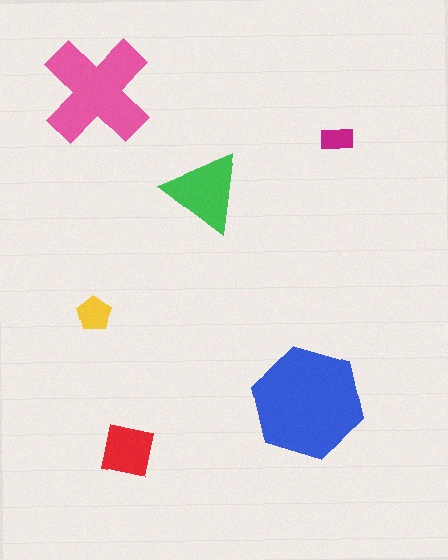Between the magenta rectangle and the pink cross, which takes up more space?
The pink cross.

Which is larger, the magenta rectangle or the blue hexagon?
The blue hexagon.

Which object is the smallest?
The magenta rectangle.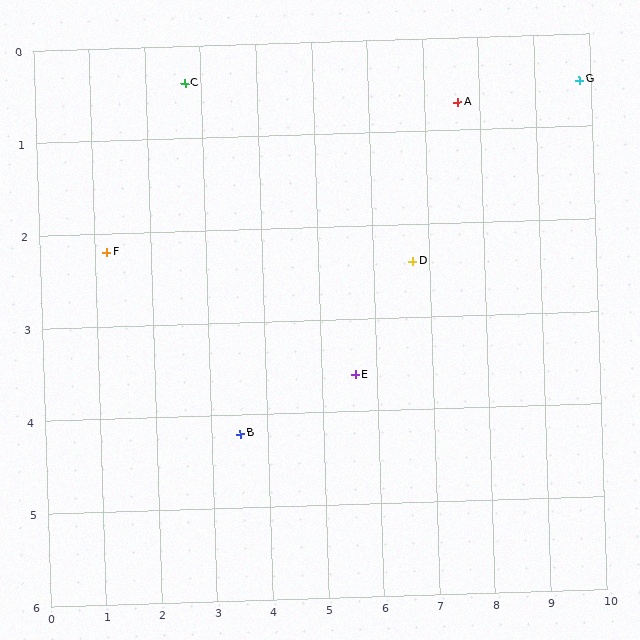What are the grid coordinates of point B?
Point B is at approximately (3.5, 4.2).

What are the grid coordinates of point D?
Point D is at approximately (6.7, 2.4).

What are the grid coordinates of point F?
Point F is at approximately (1.2, 2.2).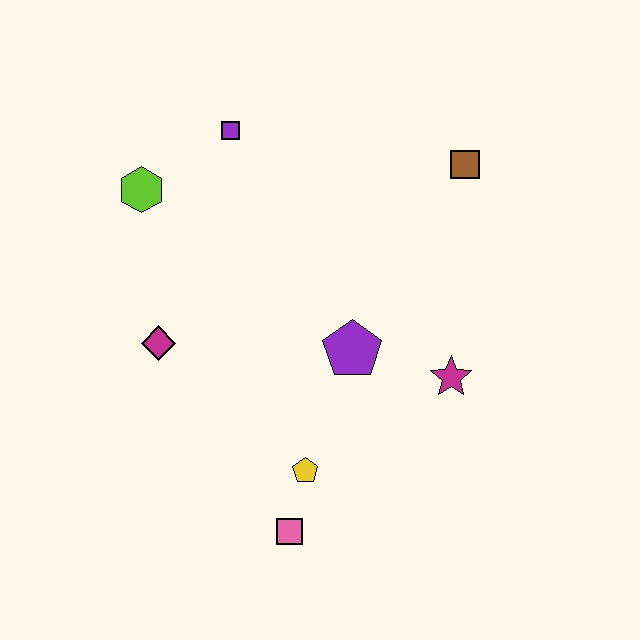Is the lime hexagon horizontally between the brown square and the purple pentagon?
No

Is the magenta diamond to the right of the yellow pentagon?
No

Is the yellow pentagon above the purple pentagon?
No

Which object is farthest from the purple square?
The pink square is farthest from the purple square.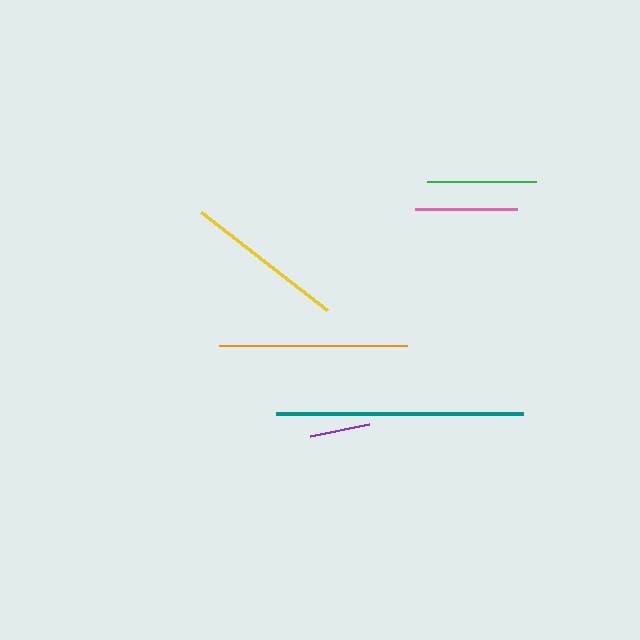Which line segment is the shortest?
The purple line is the shortest at approximately 61 pixels.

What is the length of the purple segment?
The purple segment is approximately 61 pixels long.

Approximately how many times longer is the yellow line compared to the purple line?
The yellow line is approximately 2.6 times the length of the purple line.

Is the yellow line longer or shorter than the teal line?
The teal line is longer than the yellow line.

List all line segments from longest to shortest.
From longest to shortest: teal, orange, yellow, green, pink, purple.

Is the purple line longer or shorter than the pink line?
The pink line is longer than the purple line.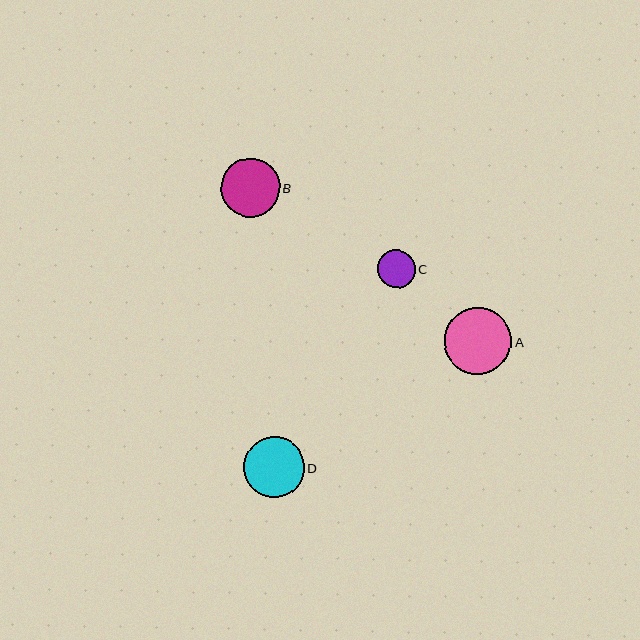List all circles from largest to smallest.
From largest to smallest: A, D, B, C.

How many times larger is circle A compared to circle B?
Circle A is approximately 1.1 times the size of circle B.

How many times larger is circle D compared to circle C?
Circle D is approximately 1.6 times the size of circle C.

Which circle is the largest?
Circle A is the largest with a size of approximately 67 pixels.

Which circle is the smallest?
Circle C is the smallest with a size of approximately 37 pixels.